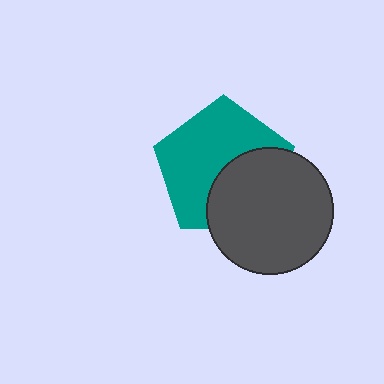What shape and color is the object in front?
The object in front is a dark gray circle.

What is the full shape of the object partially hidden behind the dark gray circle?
The partially hidden object is a teal pentagon.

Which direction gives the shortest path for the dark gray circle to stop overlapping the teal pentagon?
Moving toward the lower-right gives the shortest separation.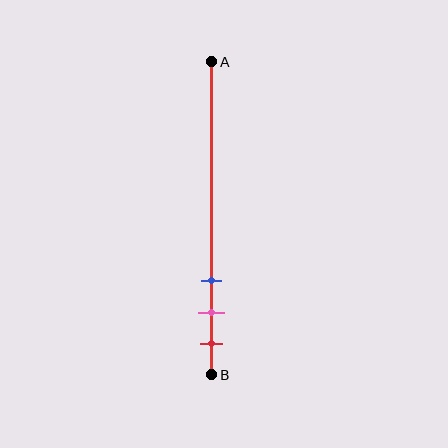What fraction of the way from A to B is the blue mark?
The blue mark is approximately 70% (0.7) of the way from A to B.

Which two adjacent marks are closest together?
The pink and red marks are the closest adjacent pair.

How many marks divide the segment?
There are 3 marks dividing the segment.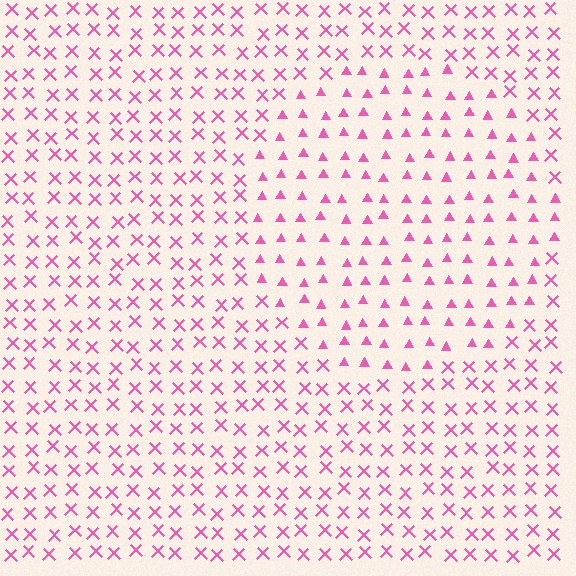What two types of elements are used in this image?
The image uses triangles inside the circle region and X marks outside it.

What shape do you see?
I see a circle.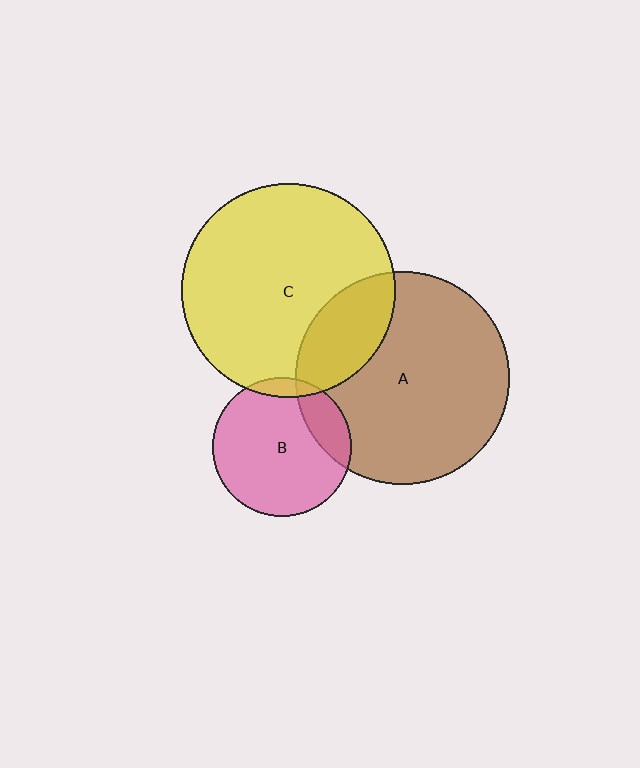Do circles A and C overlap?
Yes.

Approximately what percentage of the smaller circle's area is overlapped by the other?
Approximately 20%.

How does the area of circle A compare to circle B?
Approximately 2.4 times.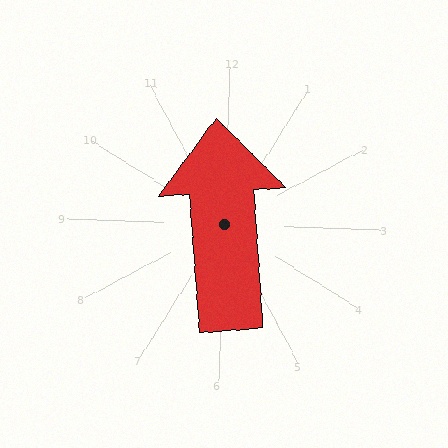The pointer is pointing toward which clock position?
Roughly 12 o'clock.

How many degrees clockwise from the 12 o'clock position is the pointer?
Approximately 354 degrees.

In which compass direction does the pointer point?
North.